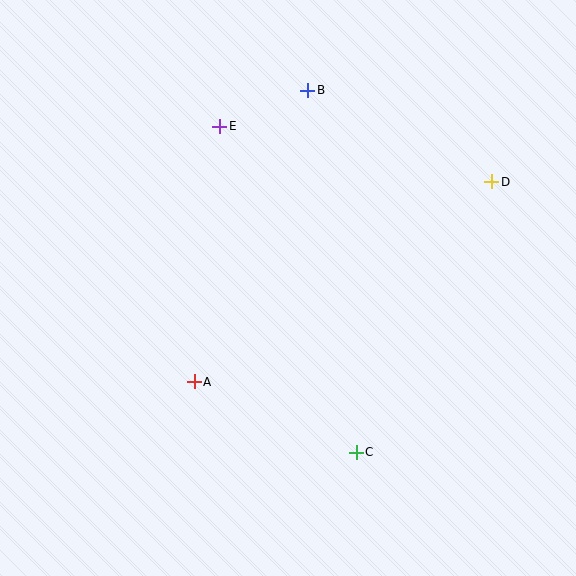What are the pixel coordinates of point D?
Point D is at (492, 182).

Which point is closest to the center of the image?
Point A at (194, 382) is closest to the center.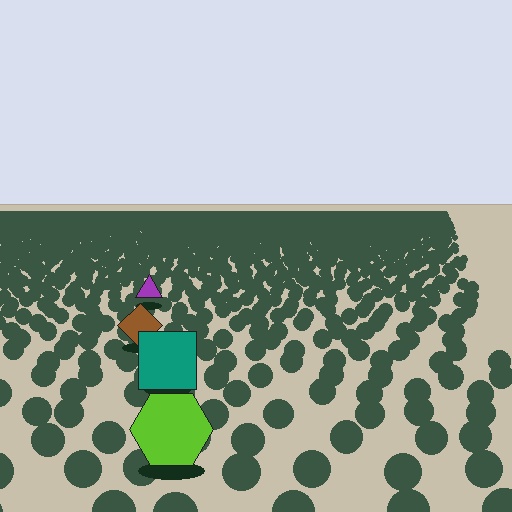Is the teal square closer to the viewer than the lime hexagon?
No. The lime hexagon is closer — you can tell from the texture gradient: the ground texture is coarser near it.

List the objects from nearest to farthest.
From nearest to farthest: the lime hexagon, the teal square, the brown diamond, the purple triangle.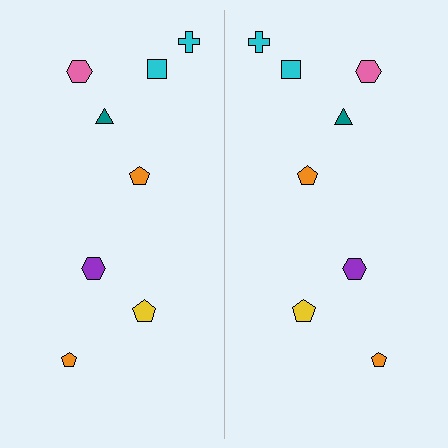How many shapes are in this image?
There are 16 shapes in this image.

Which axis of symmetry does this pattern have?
The pattern has a vertical axis of symmetry running through the center of the image.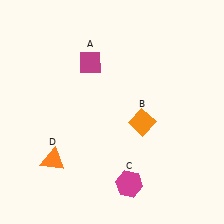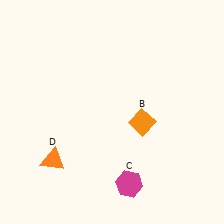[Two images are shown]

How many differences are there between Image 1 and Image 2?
There is 1 difference between the two images.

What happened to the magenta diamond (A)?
The magenta diamond (A) was removed in Image 2. It was in the top-left area of Image 1.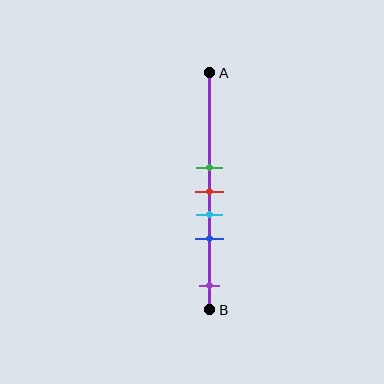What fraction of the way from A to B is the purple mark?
The purple mark is approximately 90% (0.9) of the way from A to B.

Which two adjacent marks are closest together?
The green and red marks are the closest adjacent pair.